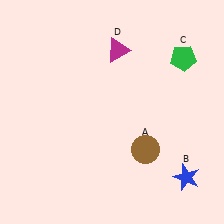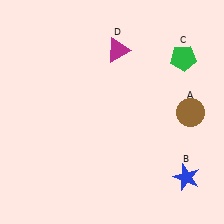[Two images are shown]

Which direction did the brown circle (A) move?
The brown circle (A) moved right.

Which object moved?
The brown circle (A) moved right.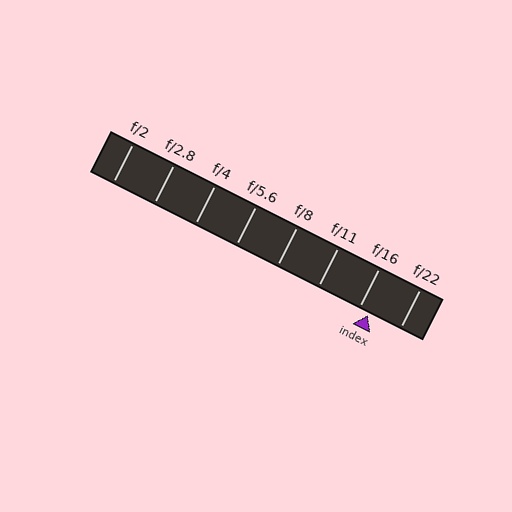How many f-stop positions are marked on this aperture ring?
There are 8 f-stop positions marked.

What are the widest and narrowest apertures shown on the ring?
The widest aperture shown is f/2 and the narrowest is f/22.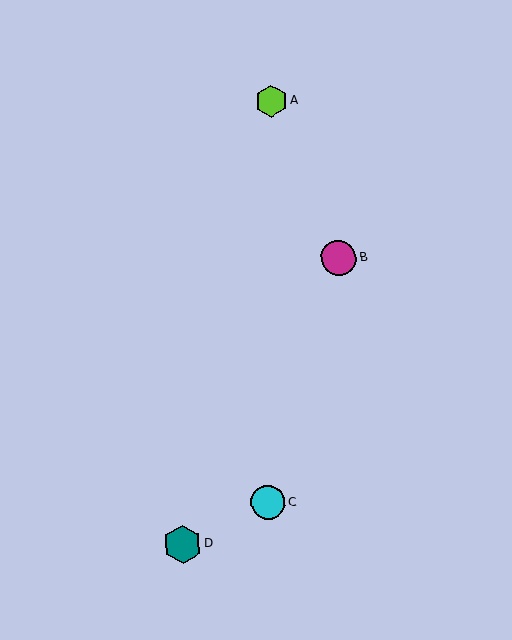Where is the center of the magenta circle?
The center of the magenta circle is at (339, 258).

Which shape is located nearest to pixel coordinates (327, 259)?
The magenta circle (labeled B) at (339, 258) is nearest to that location.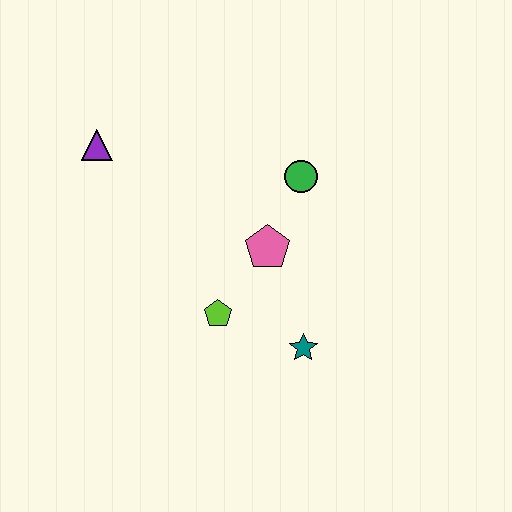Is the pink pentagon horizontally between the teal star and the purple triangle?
Yes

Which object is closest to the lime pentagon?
The pink pentagon is closest to the lime pentagon.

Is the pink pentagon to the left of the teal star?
Yes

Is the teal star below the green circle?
Yes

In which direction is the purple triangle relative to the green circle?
The purple triangle is to the left of the green circle.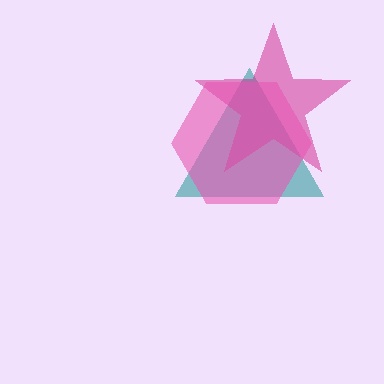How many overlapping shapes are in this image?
There are 3 overlapping shapes in the image.